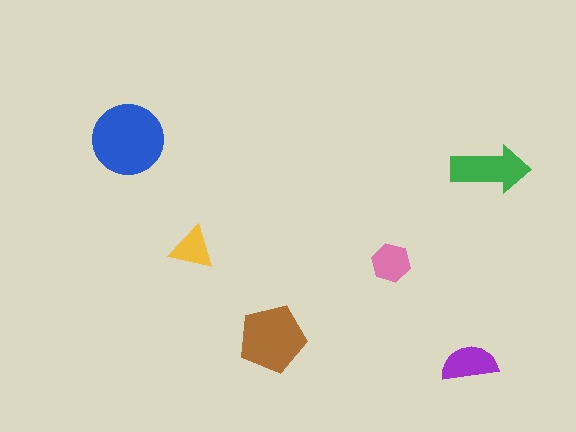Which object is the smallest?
The yellow triangle.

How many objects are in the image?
There are 6 objects in the image.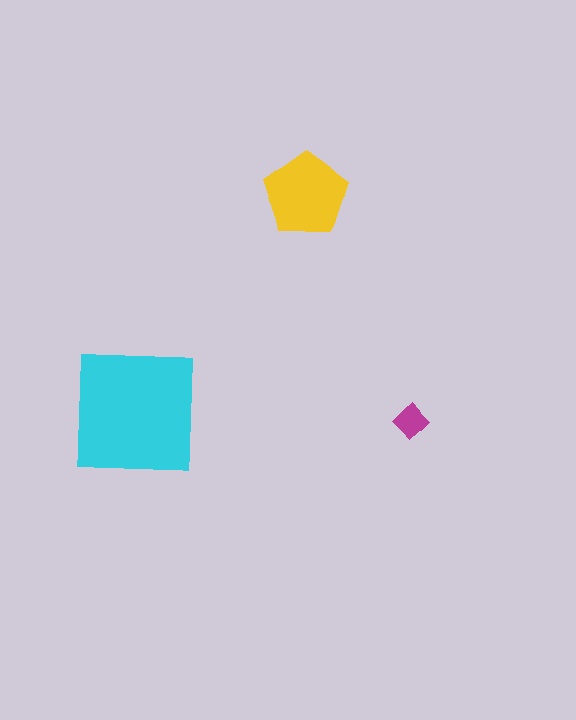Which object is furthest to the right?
The magenta diamond is rightmost.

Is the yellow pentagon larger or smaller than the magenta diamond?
Larger.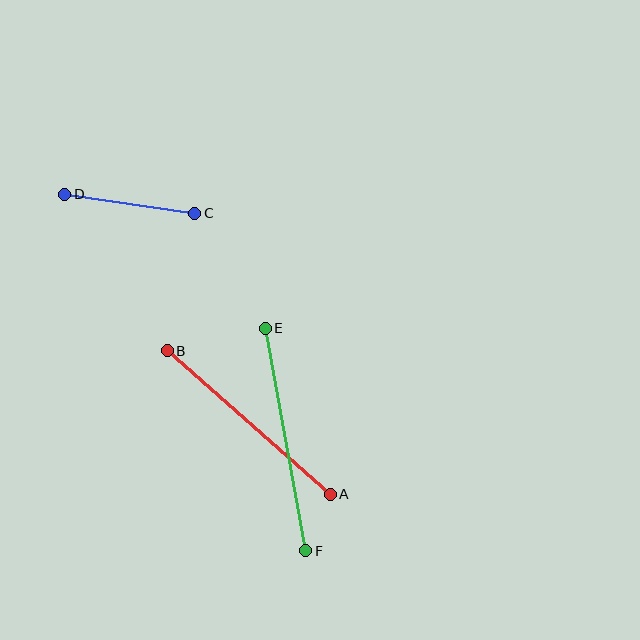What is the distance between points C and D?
The distance is approximately 131 pixels.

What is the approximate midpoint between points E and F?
The midpoint is at approximately (286, 439) pixels.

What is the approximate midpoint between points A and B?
The midpoint is at approximately (249, 422) pixels.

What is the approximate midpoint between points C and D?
The midpoint is at approximately (130, 204) pixels.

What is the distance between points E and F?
The distance is approximately 226 pixels.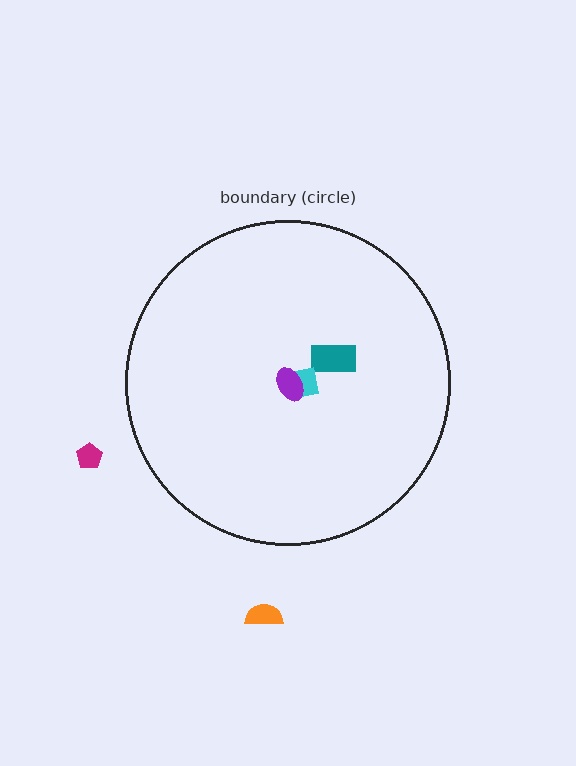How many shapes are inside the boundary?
3 inside, 2 outside.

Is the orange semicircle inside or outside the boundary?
Outside.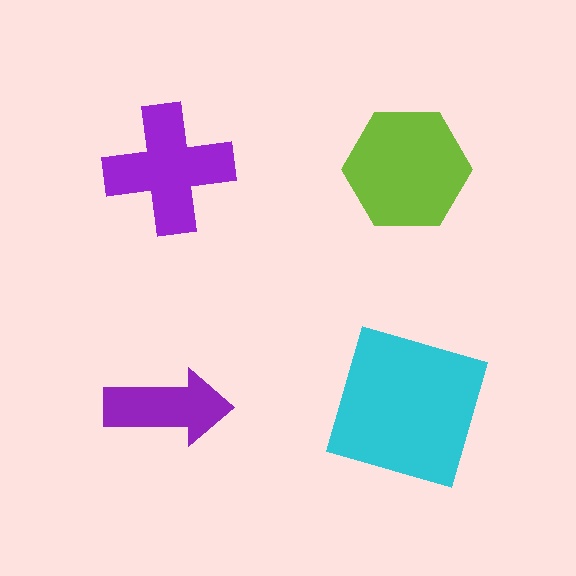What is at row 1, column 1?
A purple cross.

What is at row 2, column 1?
A purple arrow.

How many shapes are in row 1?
2 shapes.